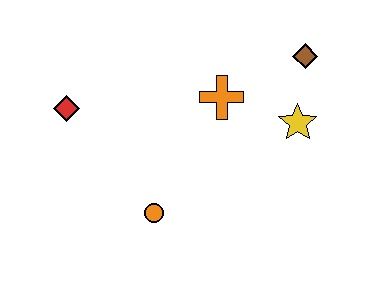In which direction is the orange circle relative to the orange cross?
The orange circle is below the orange cross.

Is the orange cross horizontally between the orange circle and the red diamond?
No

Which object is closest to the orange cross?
The yellow star is closest to the orange cross.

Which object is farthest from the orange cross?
The red diamond is farthest from the orange cross.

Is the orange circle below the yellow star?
Yes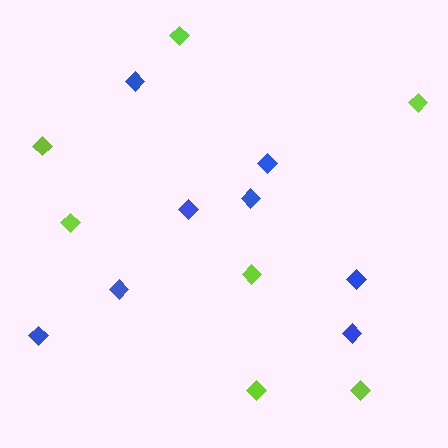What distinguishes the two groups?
There are 2 groups: one group of blue diamonds (8) and one group of lime diamonds (7).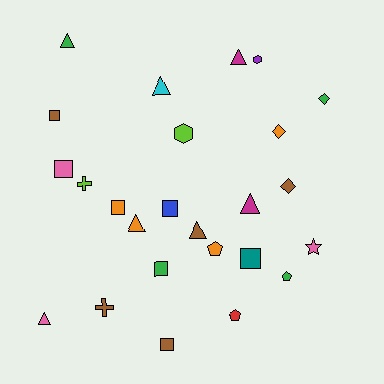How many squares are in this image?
There are 7 squares.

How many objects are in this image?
There are 25 objects.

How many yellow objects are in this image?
There are no yellow objects.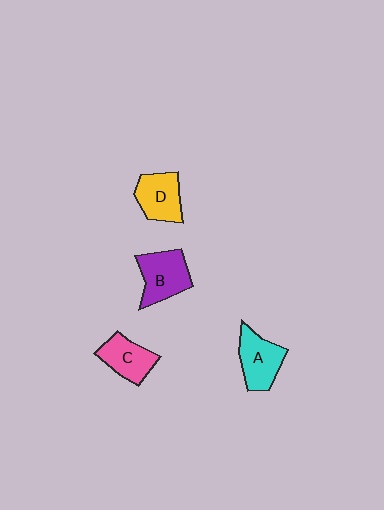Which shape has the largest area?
Shape B (purple).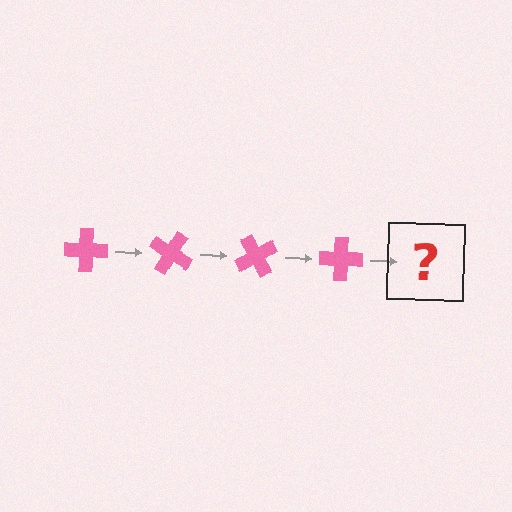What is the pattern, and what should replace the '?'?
The pattern is that the cross rotates 30 degrees each step. The '?' should be a pink cross rotated 120 degrees.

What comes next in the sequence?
The next element should be a pink cross rotated 120 degrees.